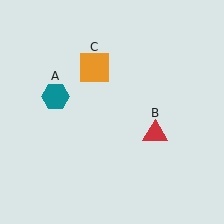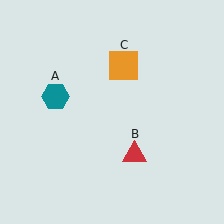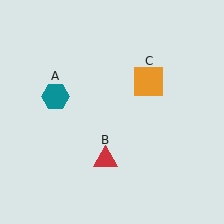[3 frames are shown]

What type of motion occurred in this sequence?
The red triangle (object B), orange square (object C) rotated clockwise around the center of the scene.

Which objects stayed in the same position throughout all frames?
Teal hexagon (object A) remained stationary.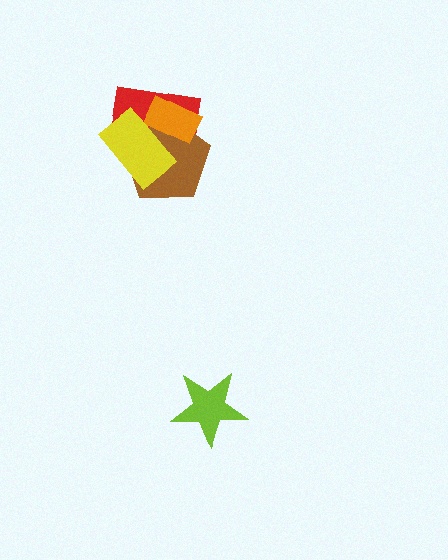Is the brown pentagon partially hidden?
Yes, it is partially covered by another shape.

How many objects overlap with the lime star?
0 objects overlap with the lime star.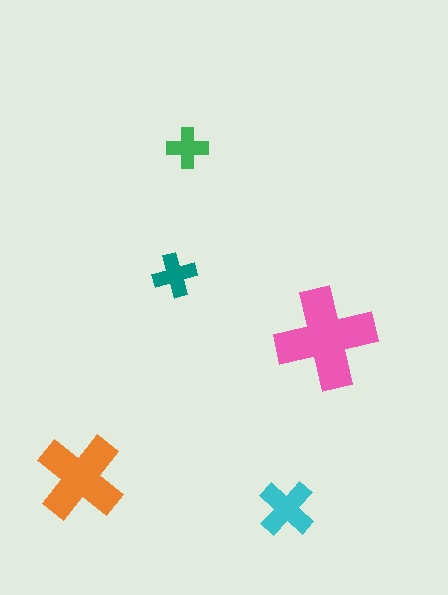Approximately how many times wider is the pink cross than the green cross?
About 2.5 times wider.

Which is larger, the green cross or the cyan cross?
The cyan one.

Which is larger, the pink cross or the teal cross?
The pink one.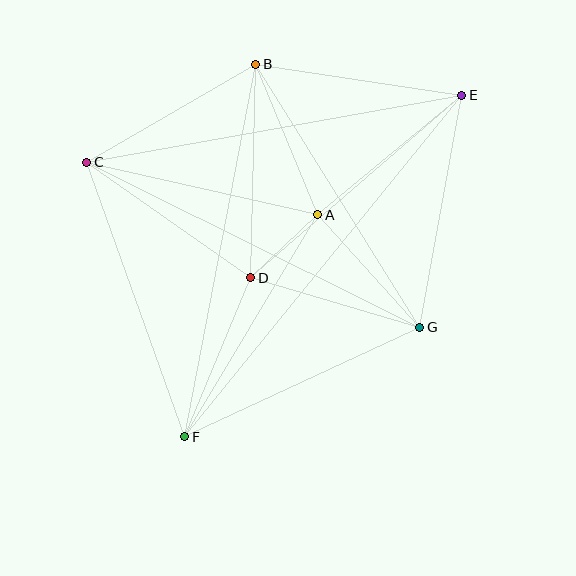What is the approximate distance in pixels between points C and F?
The distance between C and F is approximately 292 pixels.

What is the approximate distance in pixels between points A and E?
The distance between A and E is approximately 187 pixels.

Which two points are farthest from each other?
Points E and F are farthest from each other.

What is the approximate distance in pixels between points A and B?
The distance between A and B is approximately 163 pixels.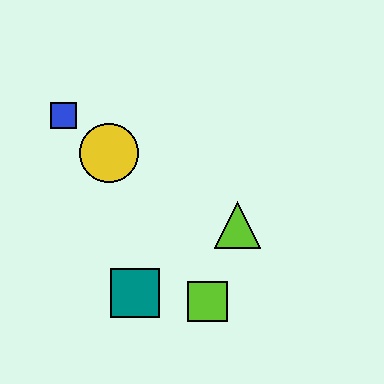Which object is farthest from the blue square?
The lime square is farthest from the blue square.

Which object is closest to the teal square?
The lime square is closest to the teal square.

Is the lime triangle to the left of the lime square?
No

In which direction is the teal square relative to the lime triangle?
The teal square is to the left of the lime triangle.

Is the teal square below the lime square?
No